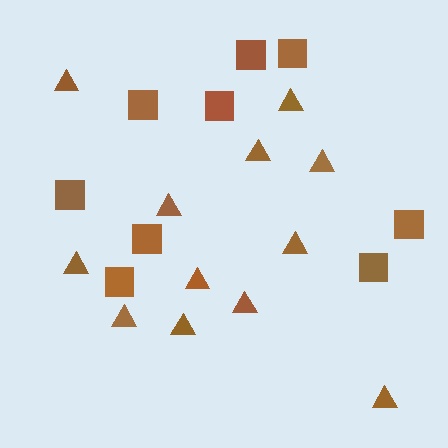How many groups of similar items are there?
There are 2 groups: one group of triangles (12) and one group of squares (9).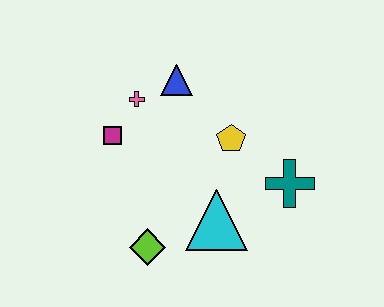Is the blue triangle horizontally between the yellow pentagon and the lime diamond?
Yes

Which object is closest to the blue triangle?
The pink cross is closest to the blue triangle.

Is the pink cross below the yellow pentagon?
No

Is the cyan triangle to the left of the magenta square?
No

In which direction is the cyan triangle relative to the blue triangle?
The cyan triangle is below the blue triangle.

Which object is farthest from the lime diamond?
The blue triangle is farthest from the lime diamond.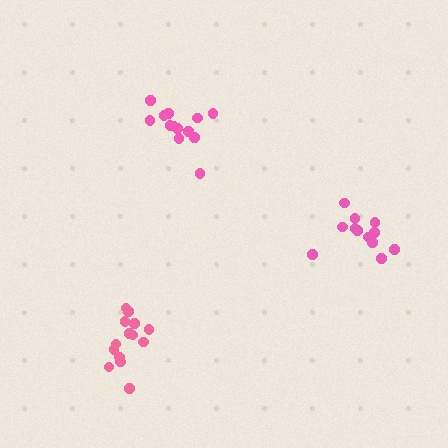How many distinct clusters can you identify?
There are 3 distinct clusters.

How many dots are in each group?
Group 1: 14 dots, Group 2: 13 dots, Group 3: 12 dots (39 total).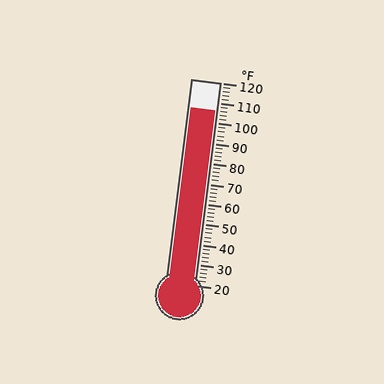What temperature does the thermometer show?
The thermometer shows approximately 106°F.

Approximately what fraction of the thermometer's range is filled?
The thermometer is filled to approximately 85% of its range.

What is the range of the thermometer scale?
The thermometer scale ranges from 20°F to 120°F.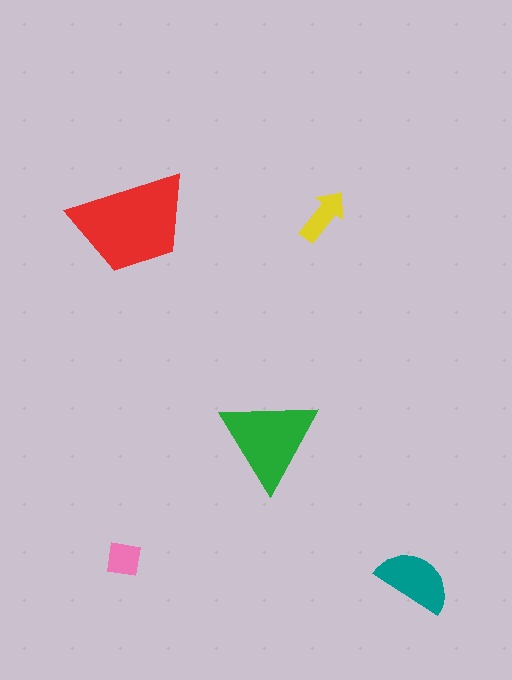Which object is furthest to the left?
The pink square is leftmost.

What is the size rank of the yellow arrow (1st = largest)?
4th.